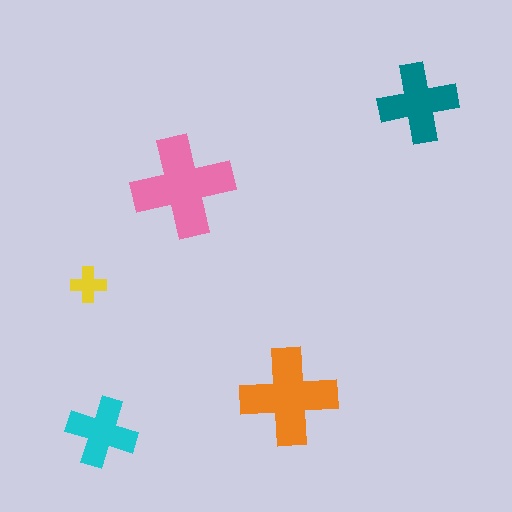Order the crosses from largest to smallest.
the pink one, the orange one, the teal one, the cyan one, the yellow one.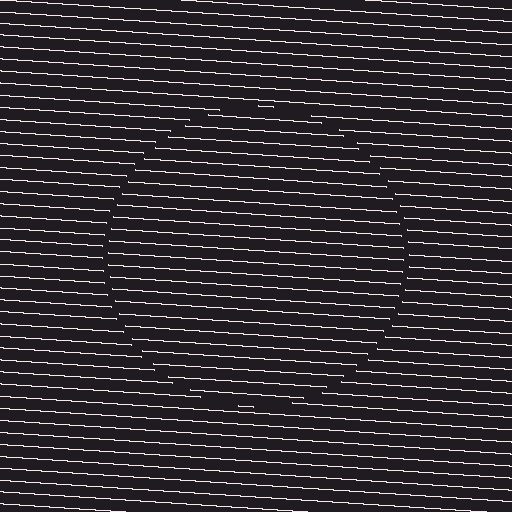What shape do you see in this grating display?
An illusory circle. The interior of the shape contains the same grating, shifted by half a period — the contour is defined by the phase discontinuity where line-ends from the inner and outer gratings abut.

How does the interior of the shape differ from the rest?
The interior of the shape contains the same grating, shifted by half a period — the contour is defined by the phase discontinuity where line-ends from the inner and outer gratings abut.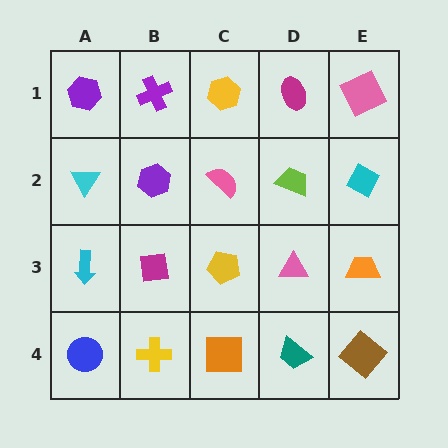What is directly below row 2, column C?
A yellow pentagon.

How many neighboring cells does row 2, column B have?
4.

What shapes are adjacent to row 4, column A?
A cyan arrow (row 3, column A), a yellow cross (row 4, column B).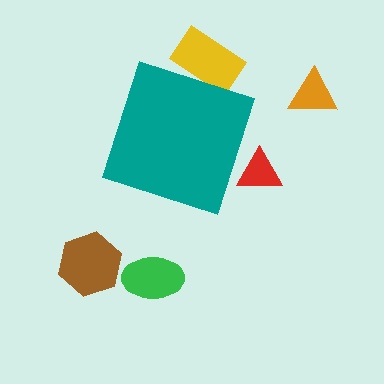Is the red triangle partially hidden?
Yes, the red triangle is partially hidden behind the teal diamond.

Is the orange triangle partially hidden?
No, the orange triangle is fully visible.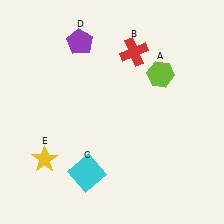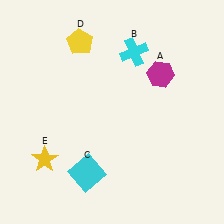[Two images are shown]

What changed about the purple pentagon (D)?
In Image 1, D is purple. In Image 2, it changed to yellow.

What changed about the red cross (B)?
In Image 1, B is red. In Image 2, it changed to cyan.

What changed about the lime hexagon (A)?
In Image 1, A is lime. In Image 2, it changed to magenta.